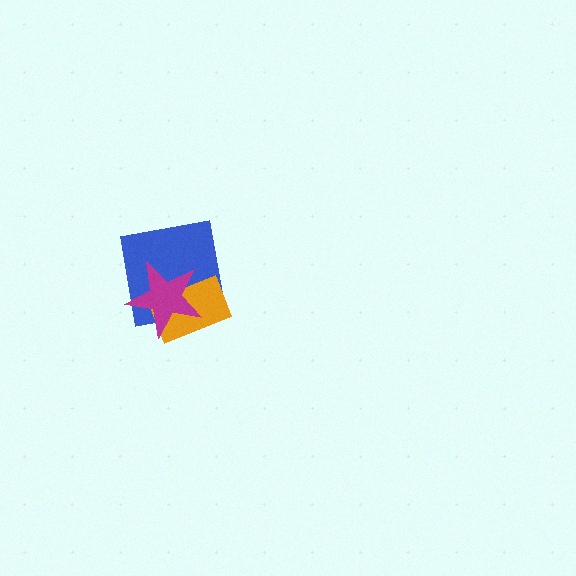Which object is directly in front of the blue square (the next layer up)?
The orange rectangle is directly in front of the blue square.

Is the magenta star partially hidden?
No, no other shape covers it.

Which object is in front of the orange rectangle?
The magenta star is in front of the orange rectangle.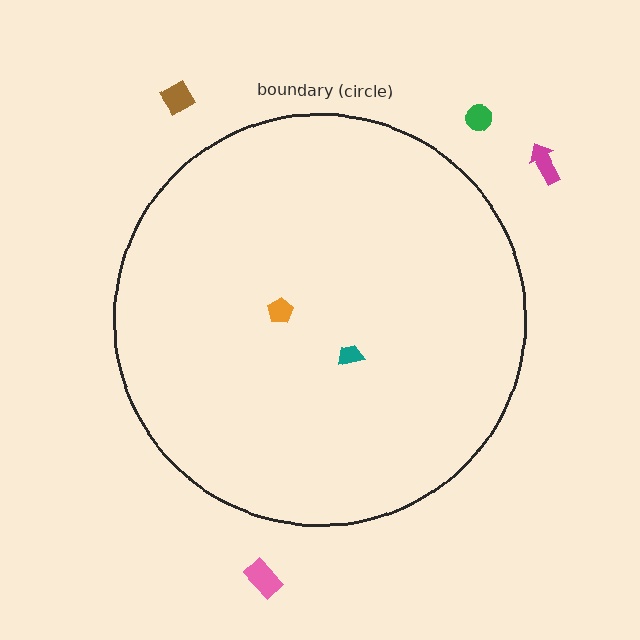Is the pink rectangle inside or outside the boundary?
Outside.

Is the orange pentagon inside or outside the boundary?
Inside.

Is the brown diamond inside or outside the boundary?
Outside.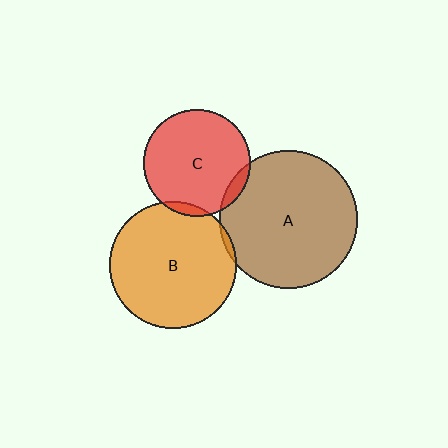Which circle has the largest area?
Circle A (brown).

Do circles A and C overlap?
Yes.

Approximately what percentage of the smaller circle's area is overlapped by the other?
Approximately 5%.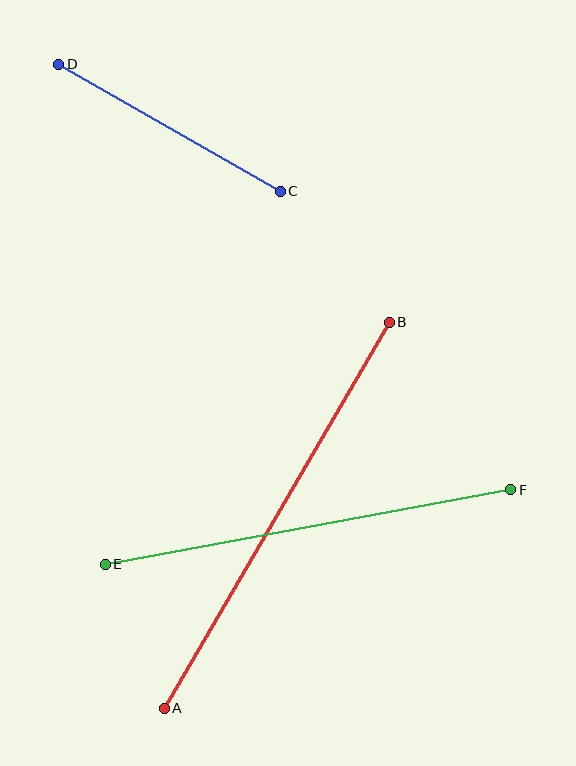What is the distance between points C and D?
The distance is approximately 255 pixels.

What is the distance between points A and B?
The distance is approximately 447 pixels.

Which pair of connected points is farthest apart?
Points A and B are farthest apart.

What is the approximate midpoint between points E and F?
The midpoint is at approximately (308, 527) pixels.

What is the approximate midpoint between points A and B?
The midpoint is at approximately (277, 515) pixels.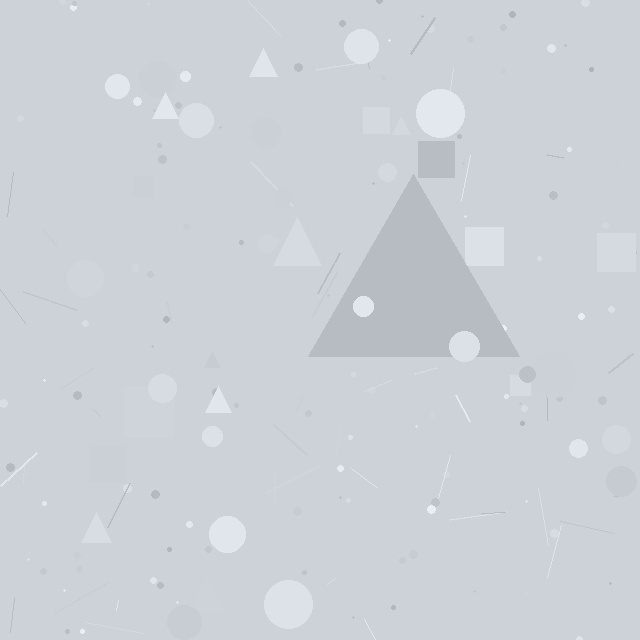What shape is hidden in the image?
A triangle is hidden in the image.